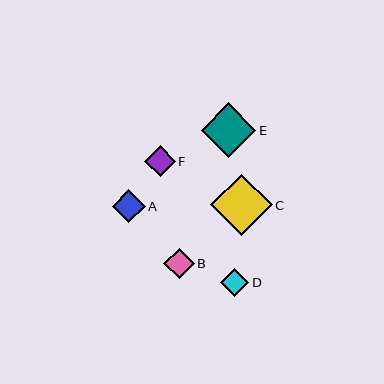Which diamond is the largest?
Diamond C is the largest with a size of approximately 61 pixels.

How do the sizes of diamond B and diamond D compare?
Diamond B and diamond D are approximately the same size.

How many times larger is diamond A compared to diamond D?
Diamond A is approximately 1.2 times the size of diamond D.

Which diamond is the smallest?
Diamond D is the smallest with a size of approximately 28 pixels.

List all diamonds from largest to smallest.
From largest to smallest: C, E, A, B, F, D.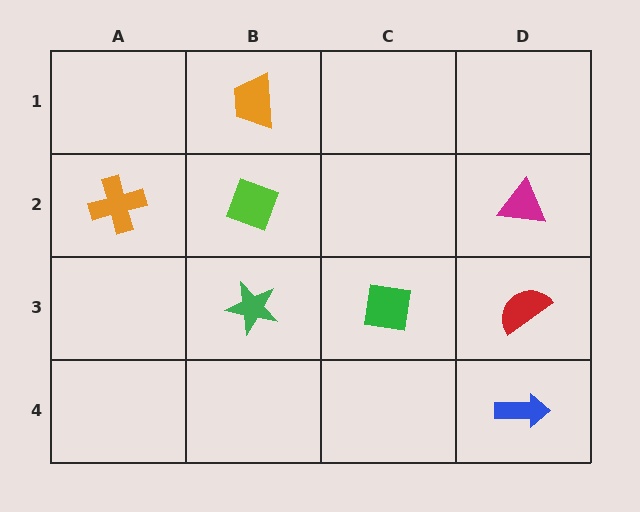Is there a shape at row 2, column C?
No, that cell is empty.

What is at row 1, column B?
An orange trapezoid.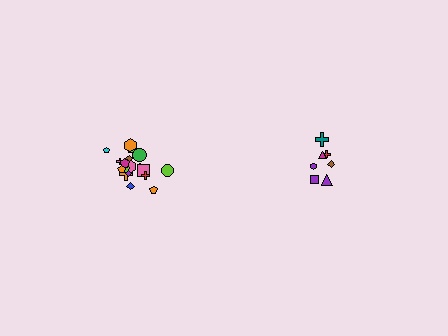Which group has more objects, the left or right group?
The left group.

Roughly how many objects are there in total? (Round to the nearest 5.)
Roughly 25 objects in total.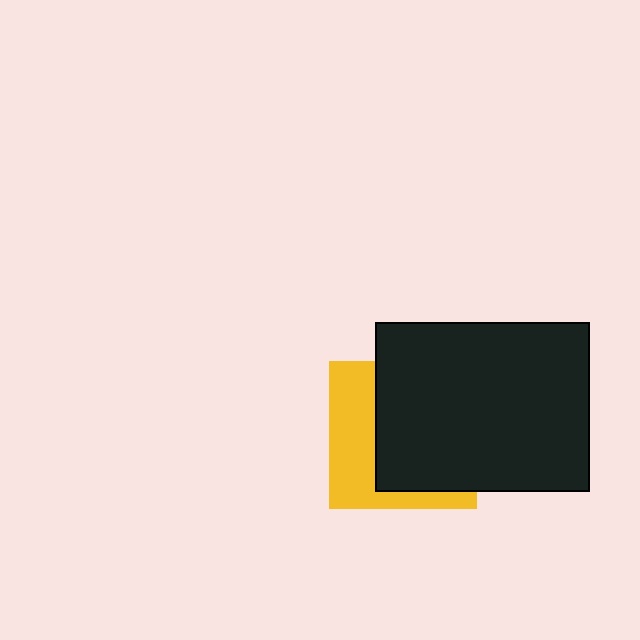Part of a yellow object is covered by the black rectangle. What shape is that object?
It is a square.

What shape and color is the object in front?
The object in front is a black rectangle.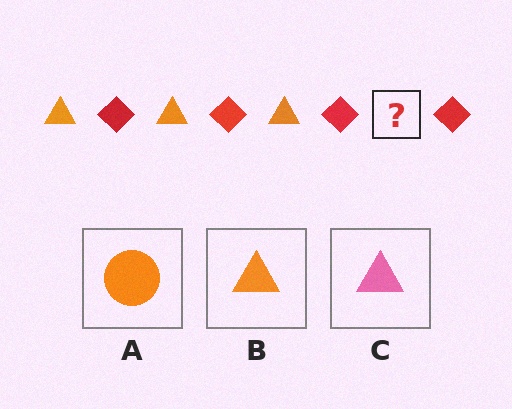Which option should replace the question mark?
Option B.